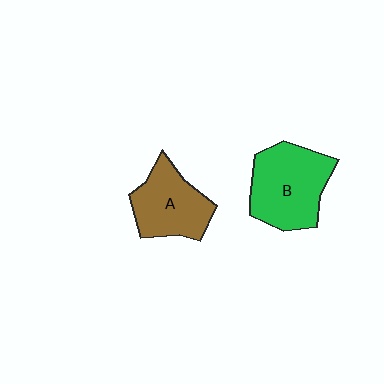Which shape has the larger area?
Shape B (green).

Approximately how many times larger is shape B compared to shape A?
Approximately 1.3 times.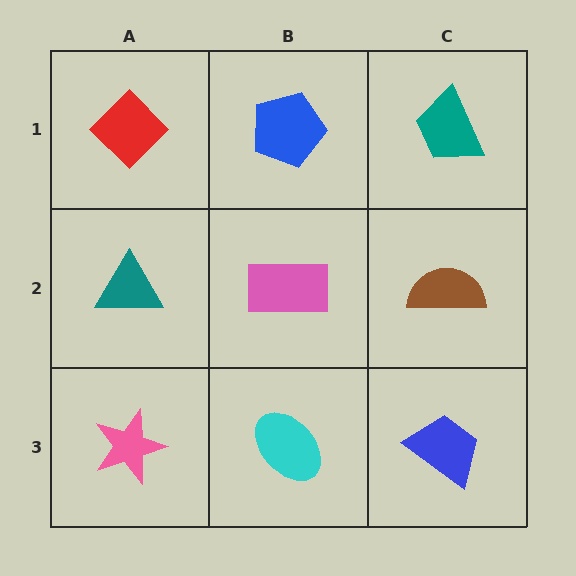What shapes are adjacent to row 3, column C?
A brown semicircle (row 2, column C), a cyan ellipse (row 3, column B).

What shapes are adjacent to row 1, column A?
A teal triangle (row 2, column A), a blue pentagon (row 1, column B).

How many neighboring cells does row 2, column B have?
4.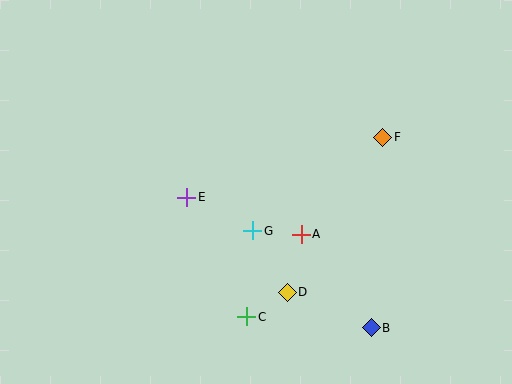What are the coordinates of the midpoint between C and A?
The midpoint between C and A is at (274, 276).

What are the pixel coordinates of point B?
Point B is at (371, 328).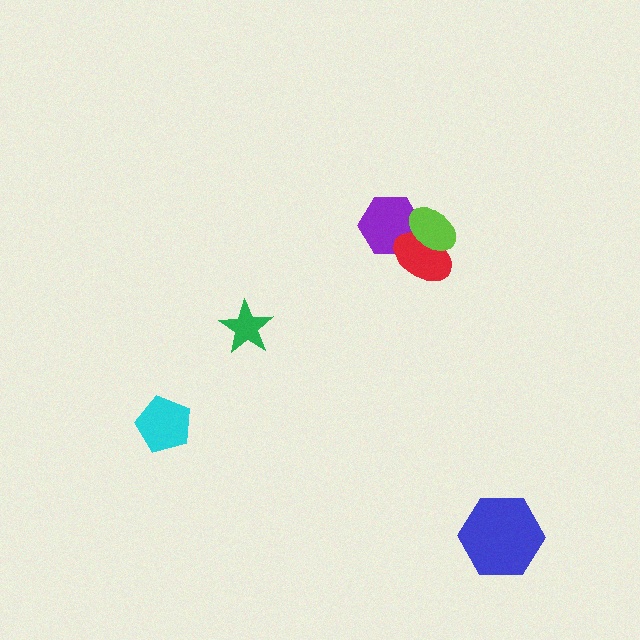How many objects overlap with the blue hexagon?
0 objects overlap with the blue hexagon.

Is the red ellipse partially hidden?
Yes, it is partially covered by another shape.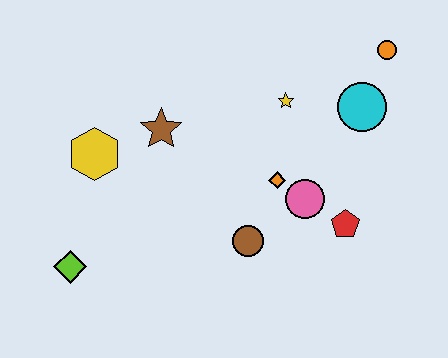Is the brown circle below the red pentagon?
Yes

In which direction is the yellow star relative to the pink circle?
The yellow star is above the pink circle.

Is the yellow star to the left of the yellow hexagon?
No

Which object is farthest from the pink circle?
The lime diamond is farthest from the pink circle.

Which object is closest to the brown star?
The yellow hexagon is closest to the brown star.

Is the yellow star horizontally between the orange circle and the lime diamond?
Yes